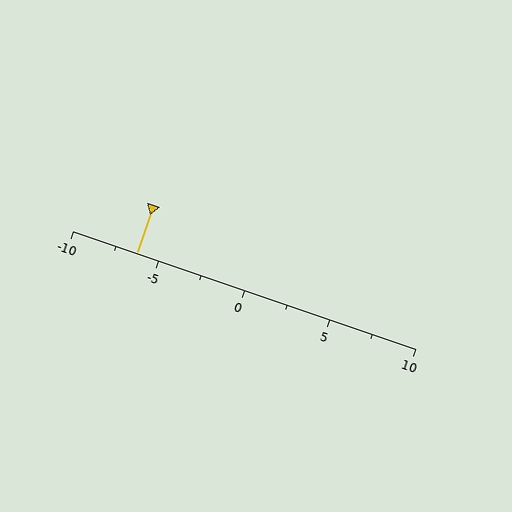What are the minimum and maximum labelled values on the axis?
The axis runs from -10 to 10.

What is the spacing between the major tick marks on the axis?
The major ticks are spaced 5 apart.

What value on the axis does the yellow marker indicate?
The marker indicates approximately -6.2.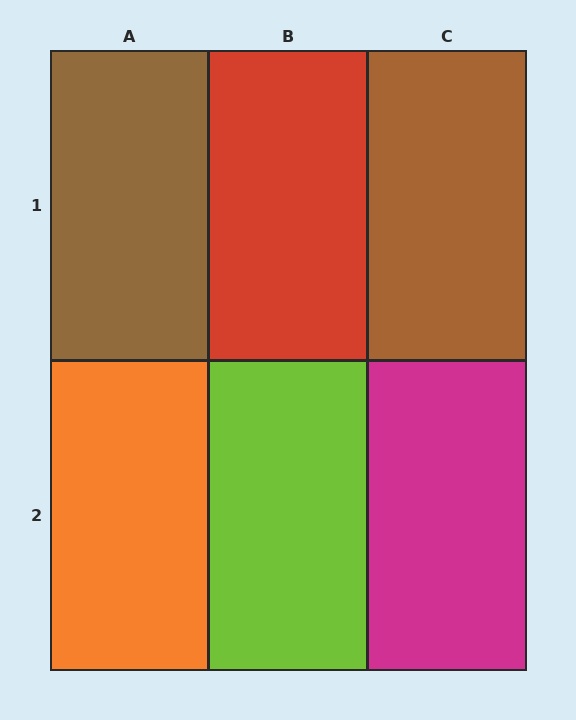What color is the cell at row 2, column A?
Orange.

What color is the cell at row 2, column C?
Magenta.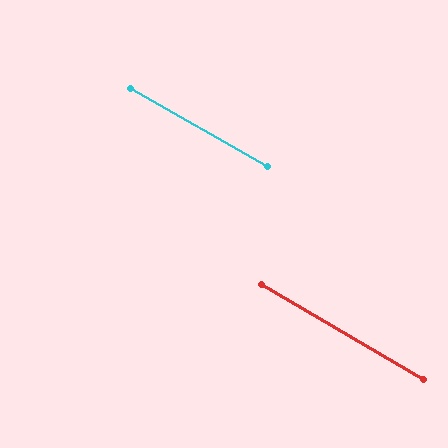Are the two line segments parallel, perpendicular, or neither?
Parallel — their directions differ by only 1.0°.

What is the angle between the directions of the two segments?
Approximately 1 degree.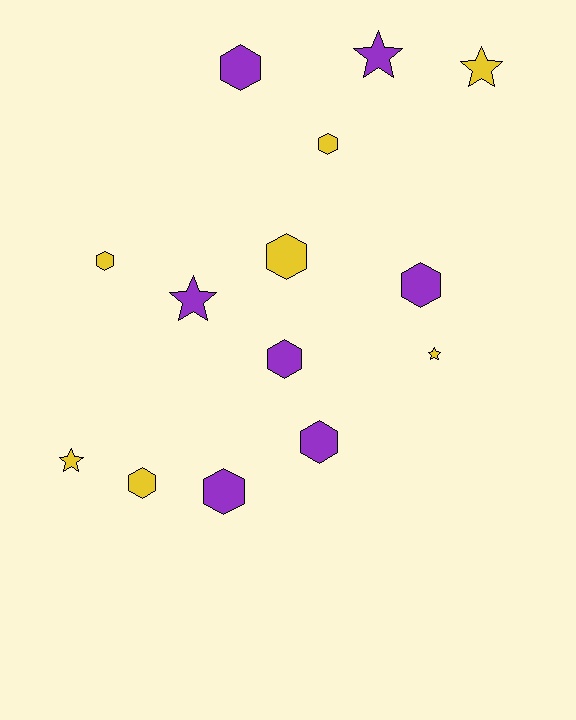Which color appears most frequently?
Yellow, with 7 objects.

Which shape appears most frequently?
Hexagon, with 9 objects.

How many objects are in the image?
There are 14 objects.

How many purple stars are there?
There are 2 purple stars.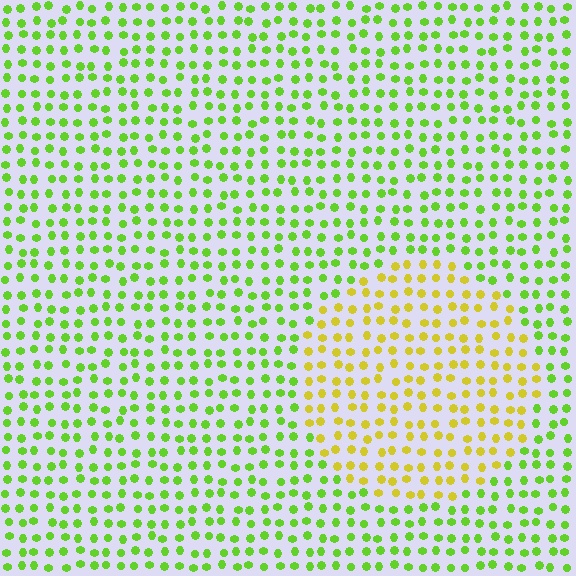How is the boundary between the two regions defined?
The boundary is defined purely by a slight shift in hue (about 43 degrees). Spacing, size, and orientation are identical on both sides.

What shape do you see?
I see a circle.